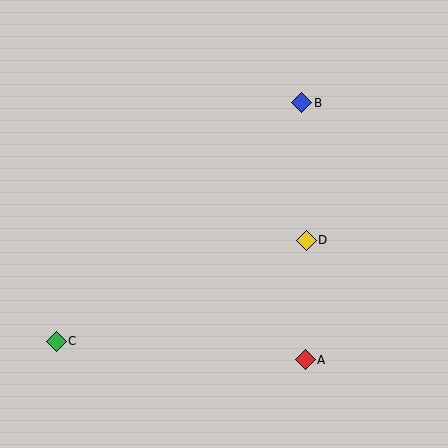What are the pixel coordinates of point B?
Point B is at (302, 103).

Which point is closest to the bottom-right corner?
Point A is closest to the bottom-right corner.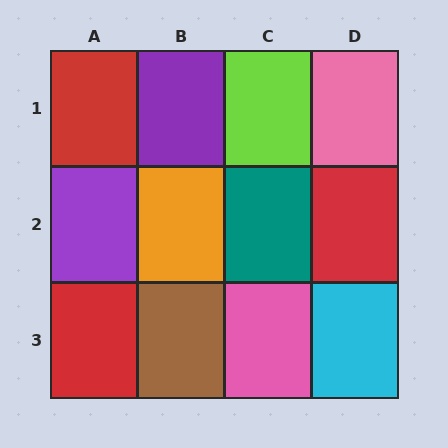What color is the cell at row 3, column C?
Pink.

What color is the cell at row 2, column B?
Orange.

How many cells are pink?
2 cells are pink.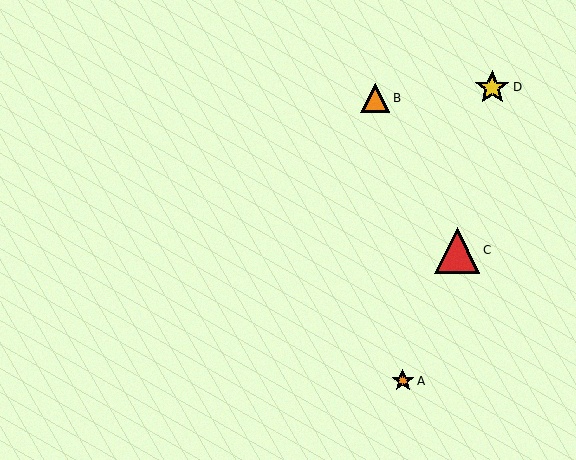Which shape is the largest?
The red triangle (labeled C) is the largest.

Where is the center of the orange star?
The center of the orange star is at (403, 381).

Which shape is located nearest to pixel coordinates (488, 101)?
The yellow star (labeled D) at (492, 87) is nearest to that location.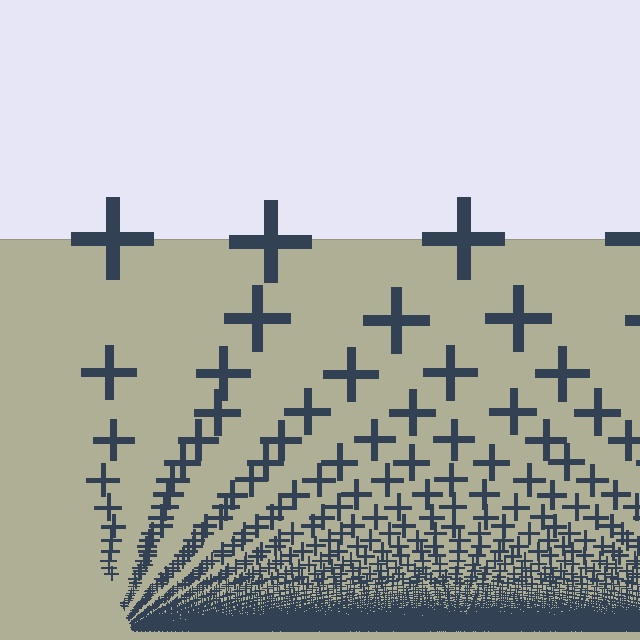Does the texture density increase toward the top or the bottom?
Density increases toward the bottom.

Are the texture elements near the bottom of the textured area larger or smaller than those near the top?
Smaller. The gradient is inverted — elements near the bottom are smaller and denser.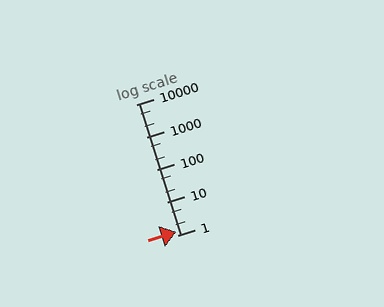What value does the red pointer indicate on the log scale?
The pointer indicates approximately 1.3.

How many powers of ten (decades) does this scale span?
The scale spans 4 decades, from 1 to 10000.